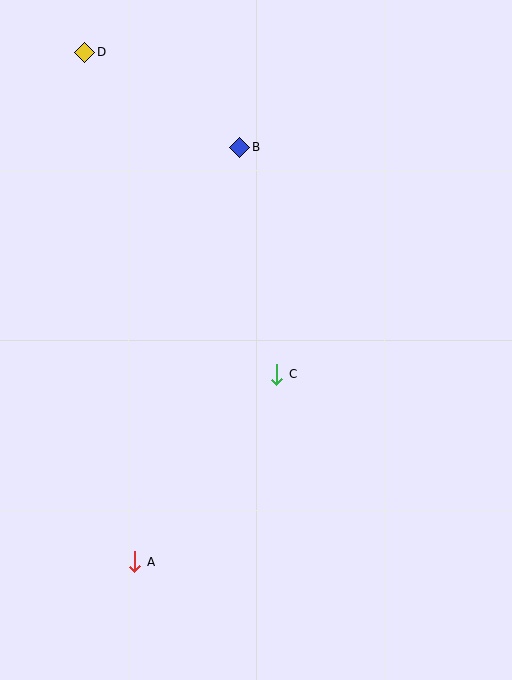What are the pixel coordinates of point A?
Point A is at (135, 562).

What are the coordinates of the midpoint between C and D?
The midpoint between C and D is at (181, 213).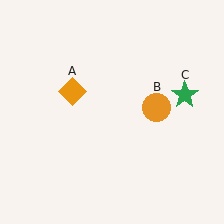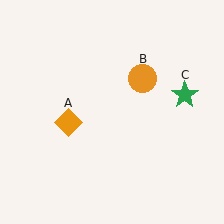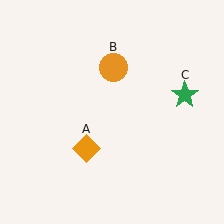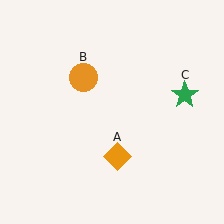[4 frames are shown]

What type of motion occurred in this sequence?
The orange diamond (object A), orange circle (object B) rotated counterclockwise around the center of the scene.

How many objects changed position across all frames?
2 objects changed position: orange diamond (object A), orange circle (object B).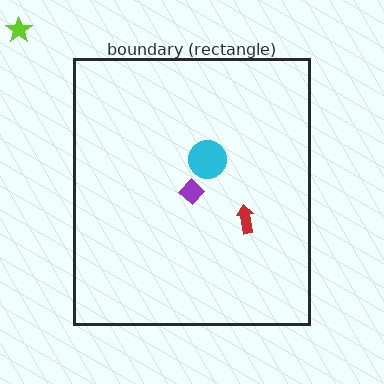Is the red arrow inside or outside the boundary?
Inside.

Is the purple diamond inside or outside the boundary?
Inside.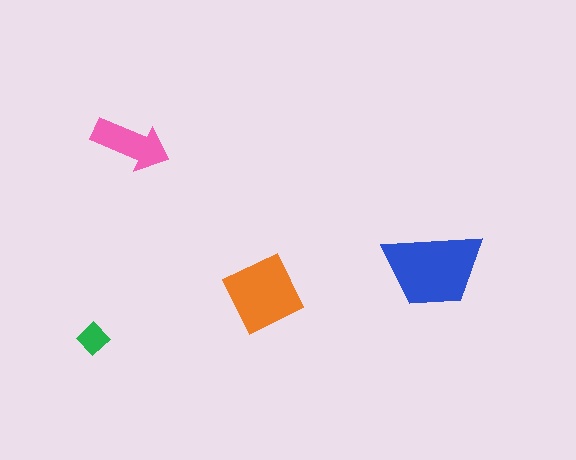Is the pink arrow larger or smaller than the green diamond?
Larger.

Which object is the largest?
The blue trapezoid.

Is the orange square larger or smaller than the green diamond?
Larger.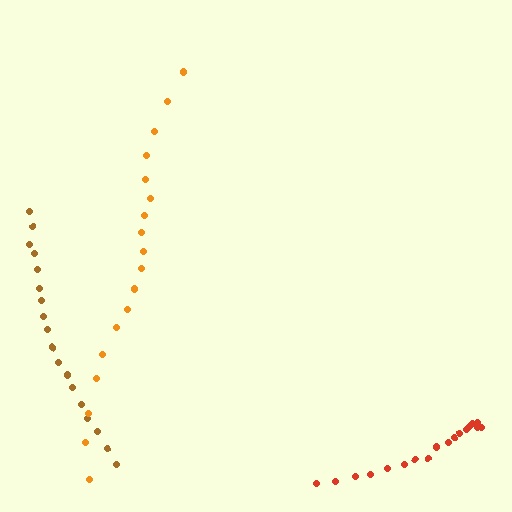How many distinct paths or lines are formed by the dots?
There are 3 distinct paths.